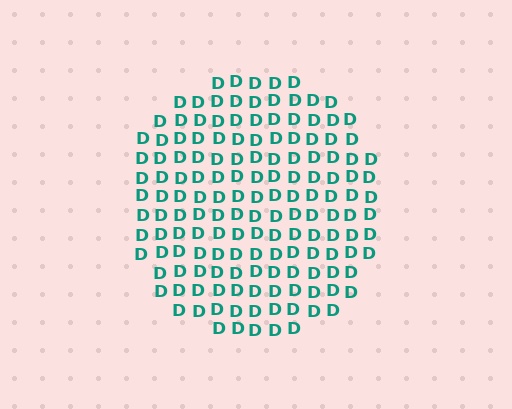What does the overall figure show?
The overall figure shows a circle.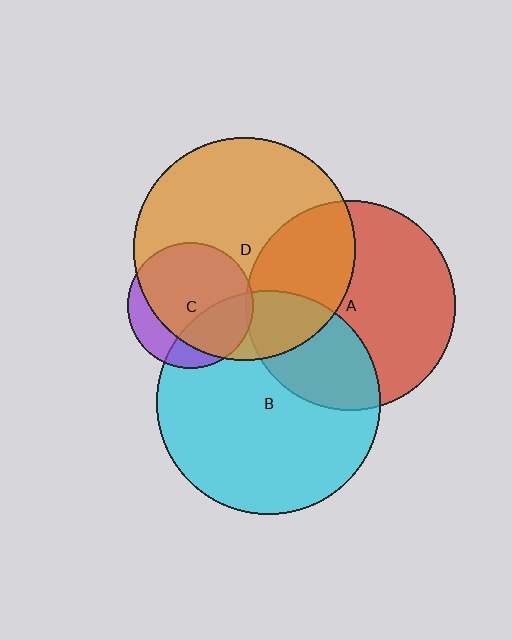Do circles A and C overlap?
Yes.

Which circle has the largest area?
Circle B (cyan).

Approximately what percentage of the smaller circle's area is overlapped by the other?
Approximately 5%.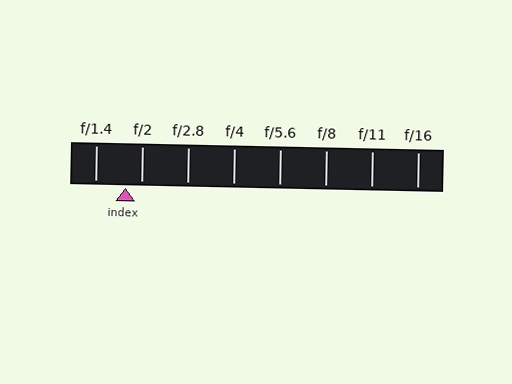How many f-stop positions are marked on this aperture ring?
There are 8 f-stop positions marked.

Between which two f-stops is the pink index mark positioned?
The index mark is between f/1.4 and f/2.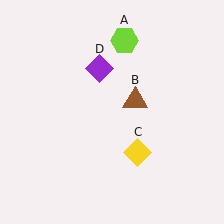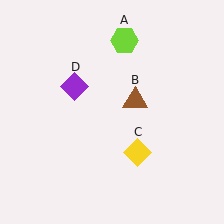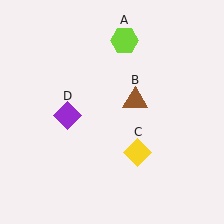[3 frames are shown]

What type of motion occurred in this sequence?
The purple diamond (object D) rotated counterclockwise around the center of the scene.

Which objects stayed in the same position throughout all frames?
Lime hexagon (object A) and brown triangle (object B) and yellow diamond (object C) remained stationary.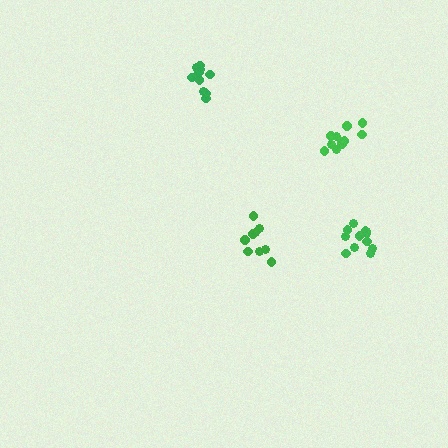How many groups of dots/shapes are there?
There are 4 groups.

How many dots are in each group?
Group 1: 9 dots, Group 2: 10 dots, Group 3: 12 dots, Group 4: 12 dots (43 total).